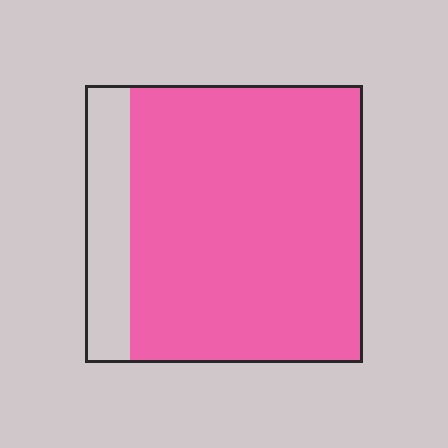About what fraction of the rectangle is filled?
About five sixths (5/6).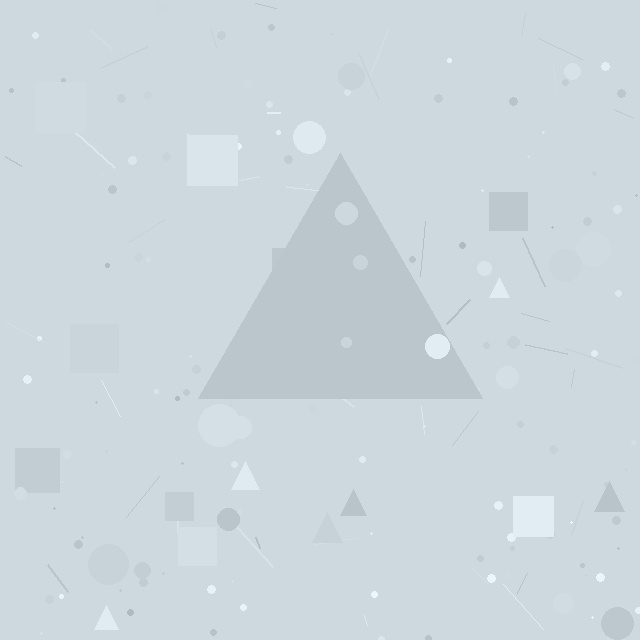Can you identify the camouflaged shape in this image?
The camouflaged shape is a triangle.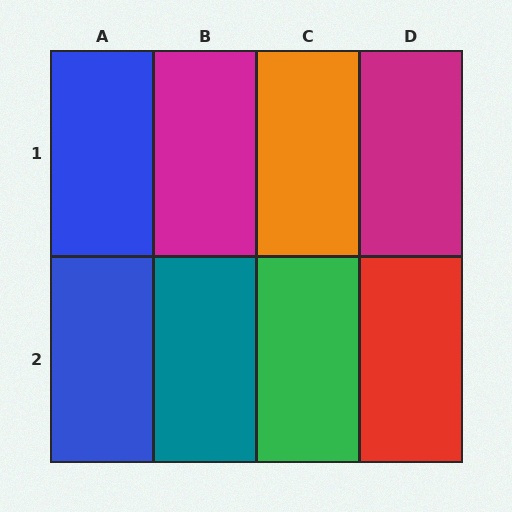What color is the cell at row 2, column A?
Blue.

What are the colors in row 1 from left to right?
Blue, magenta, orange, magenta.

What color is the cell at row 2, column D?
Red.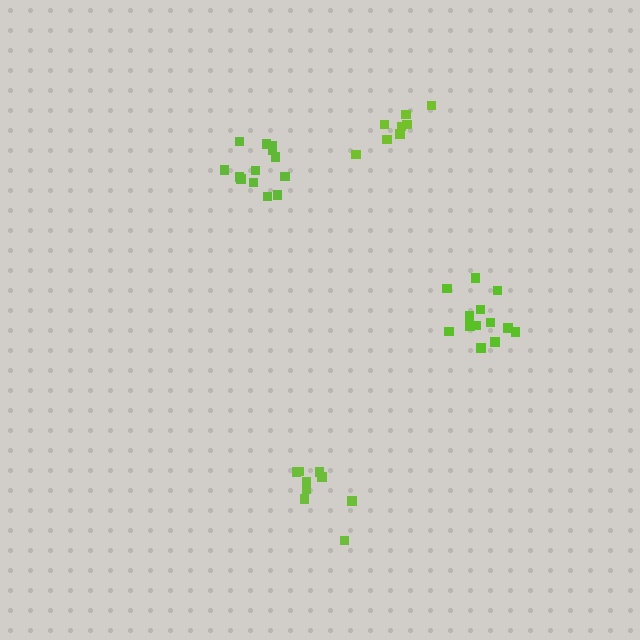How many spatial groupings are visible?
There are 4 spatial groupings.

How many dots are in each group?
Group 1: 9 dots, Group 2: 13 dots, Group 3: 9 dots, Group 4: 14 dots (45 total).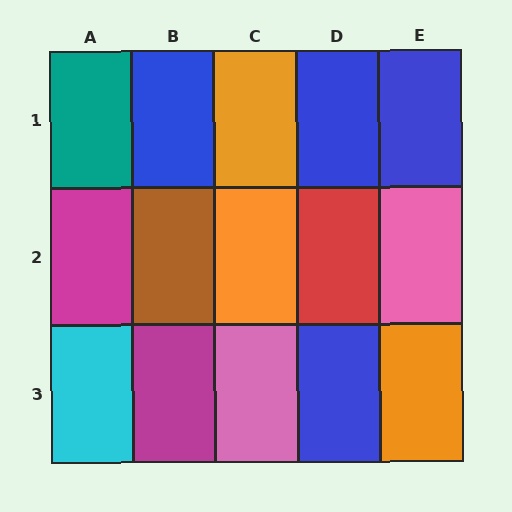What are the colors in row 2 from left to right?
Magenta, brown, orange, red, pink.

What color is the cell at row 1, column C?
Orange.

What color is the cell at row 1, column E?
Blue.